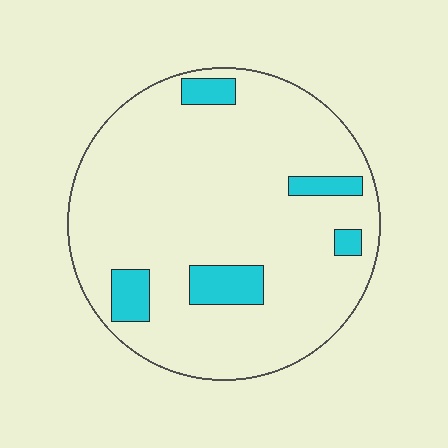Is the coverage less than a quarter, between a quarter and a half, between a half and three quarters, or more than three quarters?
Less than a quarter.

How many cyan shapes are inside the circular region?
5.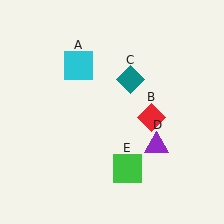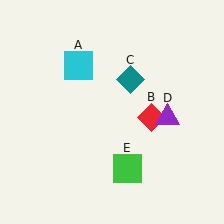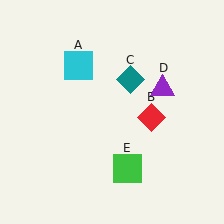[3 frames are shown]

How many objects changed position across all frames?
1 object changed position: purple triangle (object D).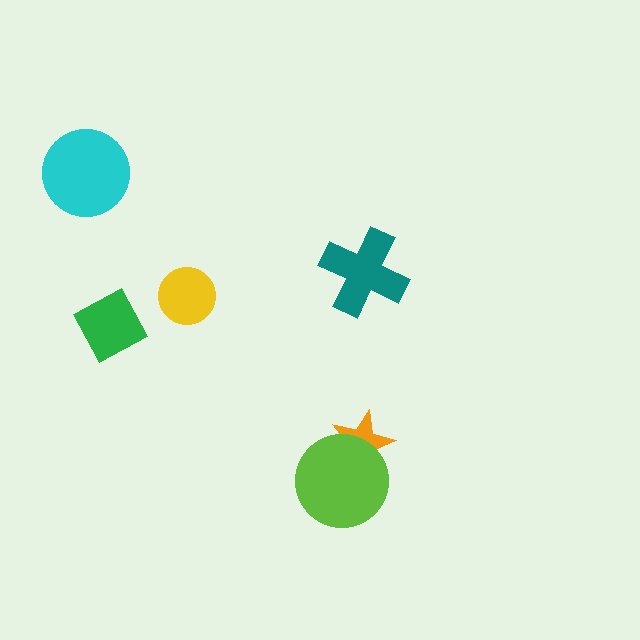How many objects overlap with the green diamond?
0 objects overlap with the green diamond.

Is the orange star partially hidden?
Yes, it is partially covered by another shape.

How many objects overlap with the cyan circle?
0 objects overlap with the cyan circle.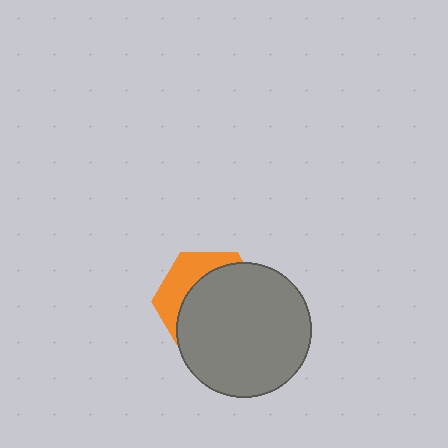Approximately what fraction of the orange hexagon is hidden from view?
Roughly 68% of the orange hexagon is hidden behind the gray circle.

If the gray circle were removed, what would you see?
You would see the complete orange hexagon.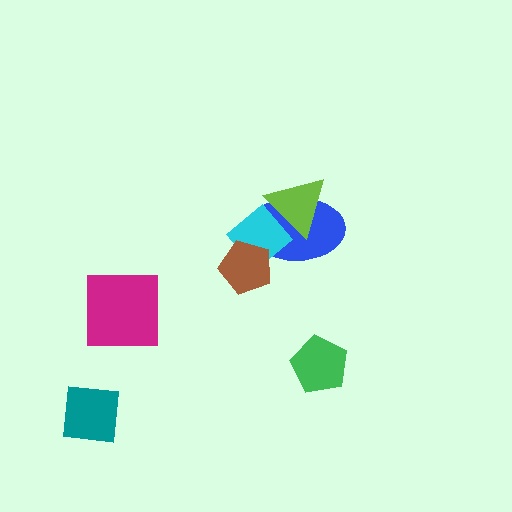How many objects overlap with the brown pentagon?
2 objects overlap with the brown pentagon.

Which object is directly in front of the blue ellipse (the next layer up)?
The lime triangle is directly in front of the blue ellipse.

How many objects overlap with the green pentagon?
0 objects overlap with the green pentagon.